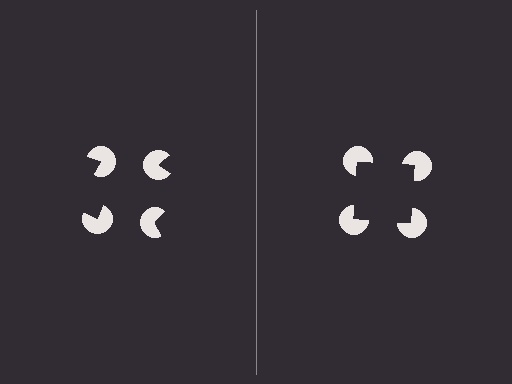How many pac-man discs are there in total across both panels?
8 — 4 on each side.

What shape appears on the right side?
An illusory square.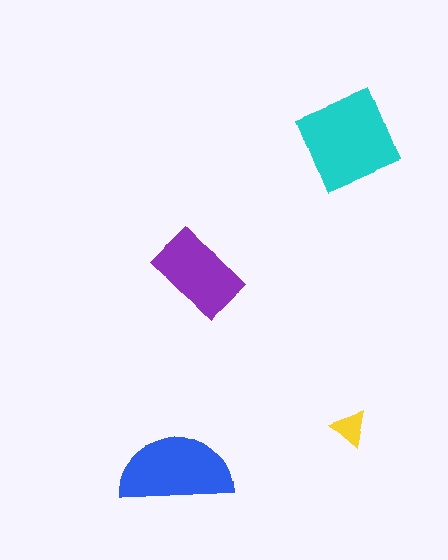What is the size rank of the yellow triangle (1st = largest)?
4th.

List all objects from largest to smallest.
The cyan diamond, the blue semicircle, the purple rectangle, the yellow triangle.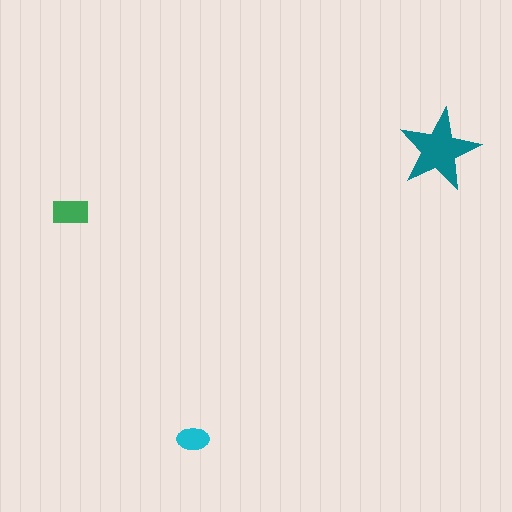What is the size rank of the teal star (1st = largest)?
1st.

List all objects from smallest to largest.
The cyan ellipse, the green rectangle, the teal star.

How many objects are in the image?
There are 3 objects in the image.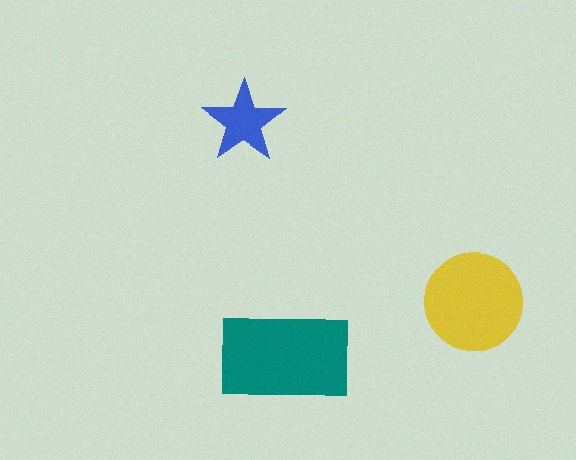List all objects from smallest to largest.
The blue star, the yellow circle, the teal rectangle.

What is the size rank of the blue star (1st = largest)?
3rd.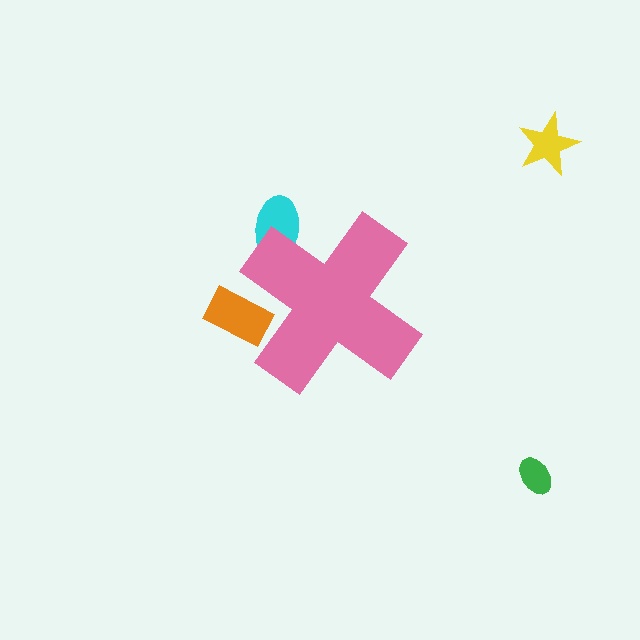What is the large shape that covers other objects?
A pink cross.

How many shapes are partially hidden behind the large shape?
2 shapes are partially hidden.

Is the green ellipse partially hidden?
No, the green ellipse is fully visible.